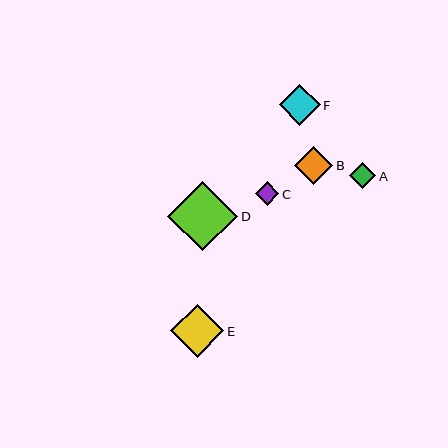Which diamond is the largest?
Diamond D is the largest with a size of approximately 70 pixels.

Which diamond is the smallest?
Diamond C is the smallest with a size of approximately 24 pixels.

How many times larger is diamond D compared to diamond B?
Diamond D is approximately 1.8 times the size of diamond B.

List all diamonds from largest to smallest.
From largest to smallest: D, E, F, B, A, C.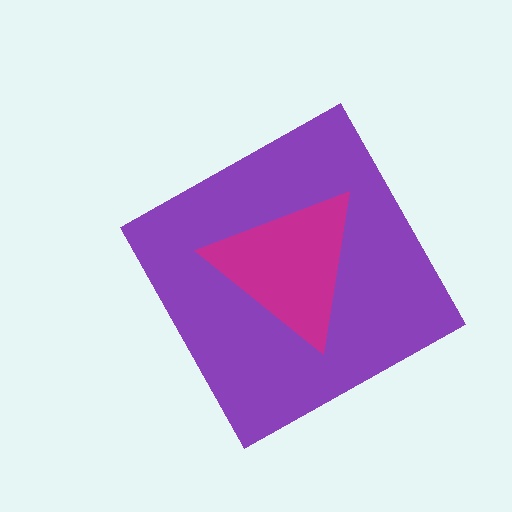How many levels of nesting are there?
2.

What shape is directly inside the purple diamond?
The magenta triangle.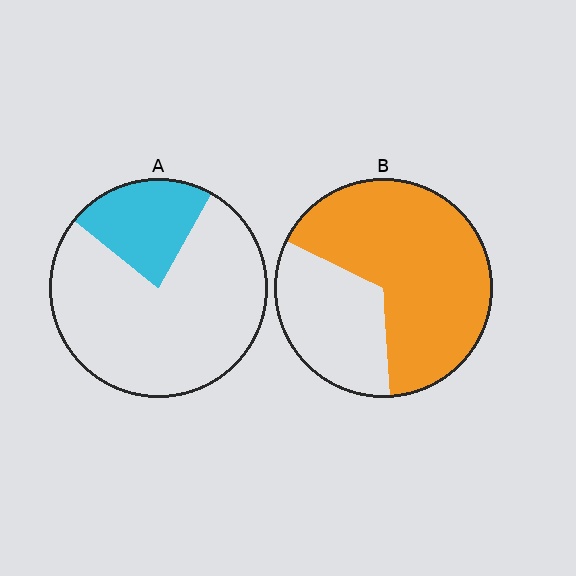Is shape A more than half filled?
No.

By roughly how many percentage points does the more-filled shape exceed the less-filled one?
By roughly 45 percentage points (B over A).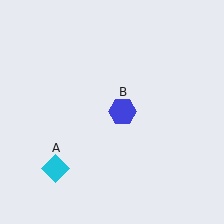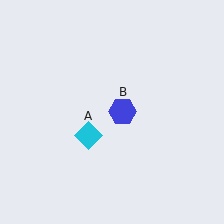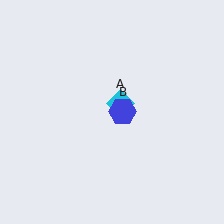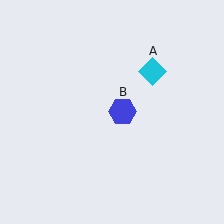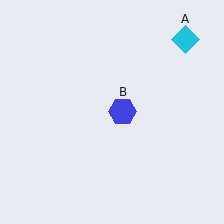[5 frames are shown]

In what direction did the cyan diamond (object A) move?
The cyan diamond (object A) moved up and to the right.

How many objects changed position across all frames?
1 object changed position: cyan diamond (object A).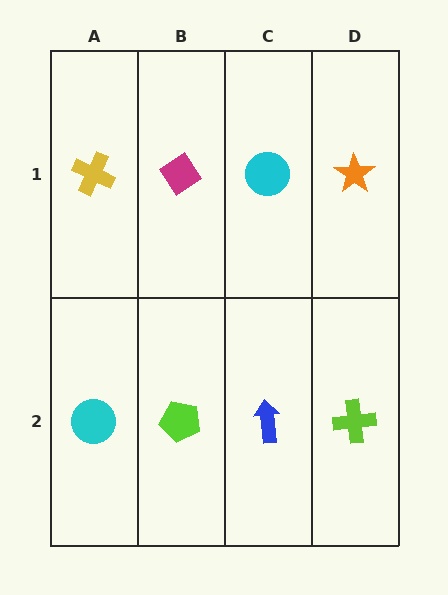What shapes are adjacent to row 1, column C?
A blue arrow (row 2, column C), a magenta diamond (row 1, column B), an orange star (row 1, column D).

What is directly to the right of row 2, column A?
A lime pentagon.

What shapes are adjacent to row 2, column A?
A yellow cross (row 1, column A), a lime pentagon (row 2, column B).